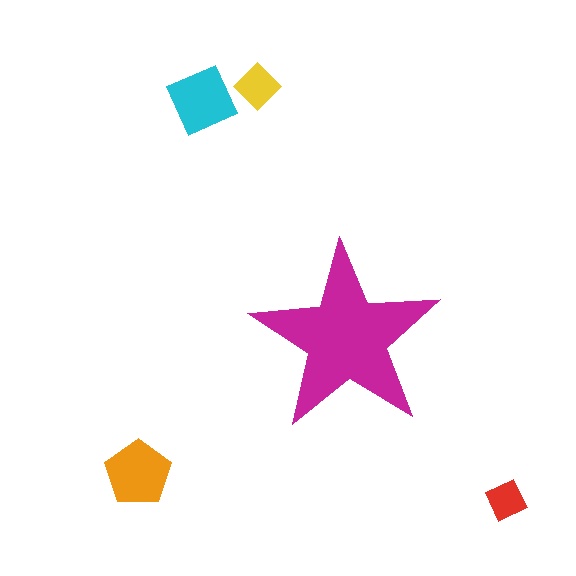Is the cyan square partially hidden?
No, the cyan square is fully visible.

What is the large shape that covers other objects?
A magenta star.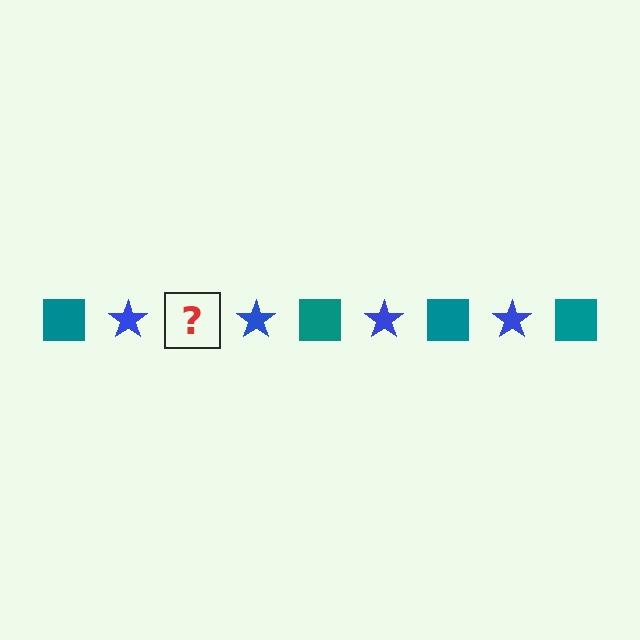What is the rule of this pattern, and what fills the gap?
The rule is that the pattern alternates between teal square and blue star. The gap should be filled with a teal square.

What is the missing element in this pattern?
The missing element is a teal square.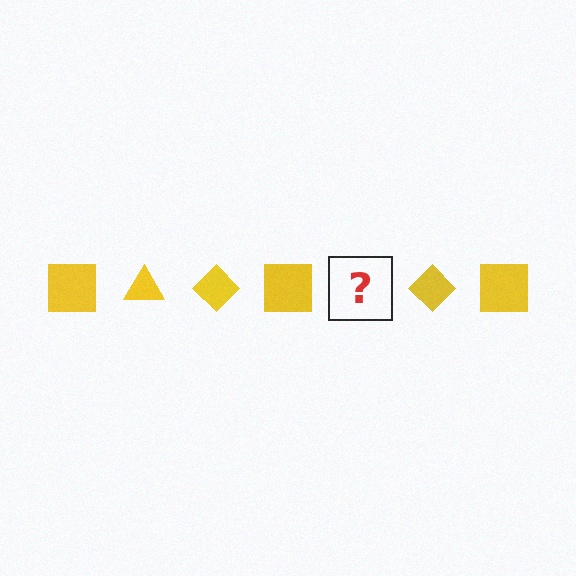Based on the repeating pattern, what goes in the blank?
The blank should be a yellow triangle.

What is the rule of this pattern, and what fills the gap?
The rule is that the pattern cycles through square, triangle, diamond shapes in yellow. The gap should be filled with a yellow triangle.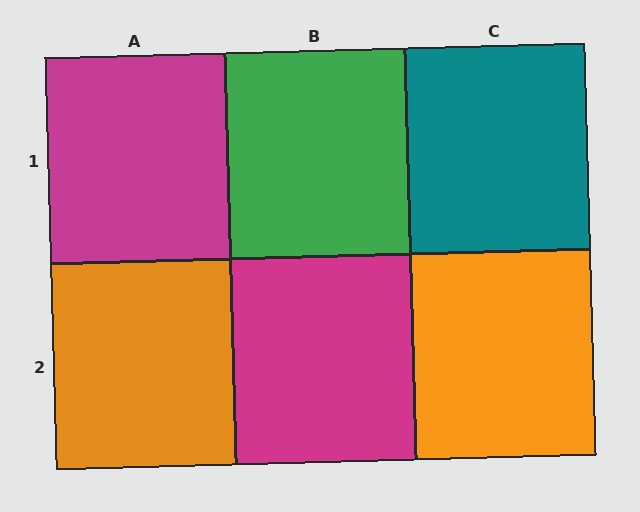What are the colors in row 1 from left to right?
Magenta, green, teal.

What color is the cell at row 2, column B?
Magenta.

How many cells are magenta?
2 cells are magenta.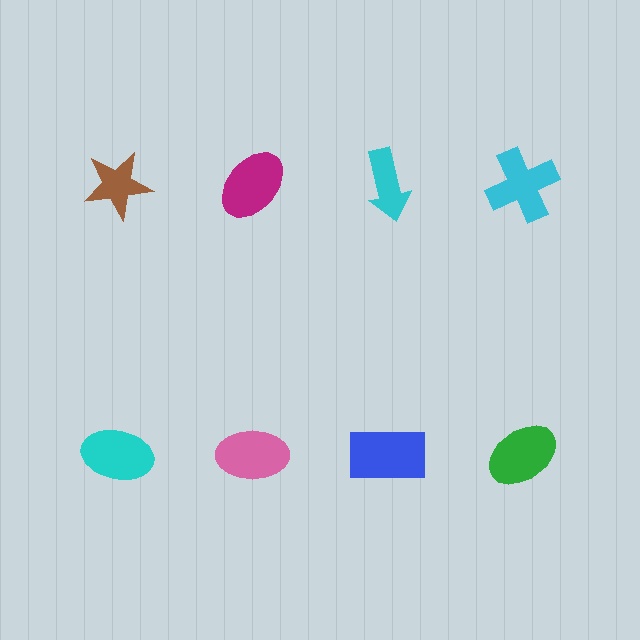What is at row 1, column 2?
A magenta ellipse.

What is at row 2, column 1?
A cyan ellipse.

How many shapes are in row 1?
4 shapes.